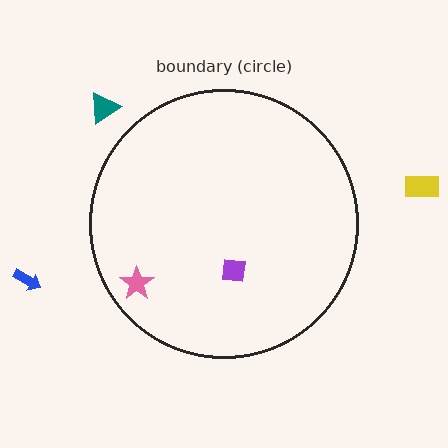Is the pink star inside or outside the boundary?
Inside.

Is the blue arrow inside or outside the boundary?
Outside.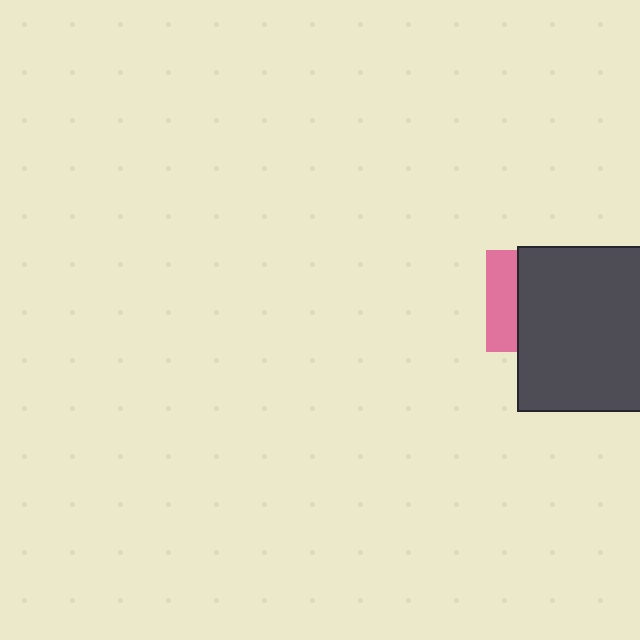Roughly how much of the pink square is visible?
A small part of it is visible (roughly 31%).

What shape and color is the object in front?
The object in front is a dark gray rectangle.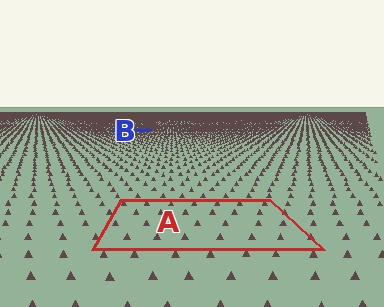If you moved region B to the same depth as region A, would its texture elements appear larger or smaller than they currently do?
They would appear larger. At a closer depth, the same texture elements are projected at a bigger on-screen size.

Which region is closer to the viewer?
Region A is closer. The texture elements there are larger and more spread out.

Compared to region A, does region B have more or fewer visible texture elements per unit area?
Region B has more texture elements per unit area — they are packed more densely because it is farther away.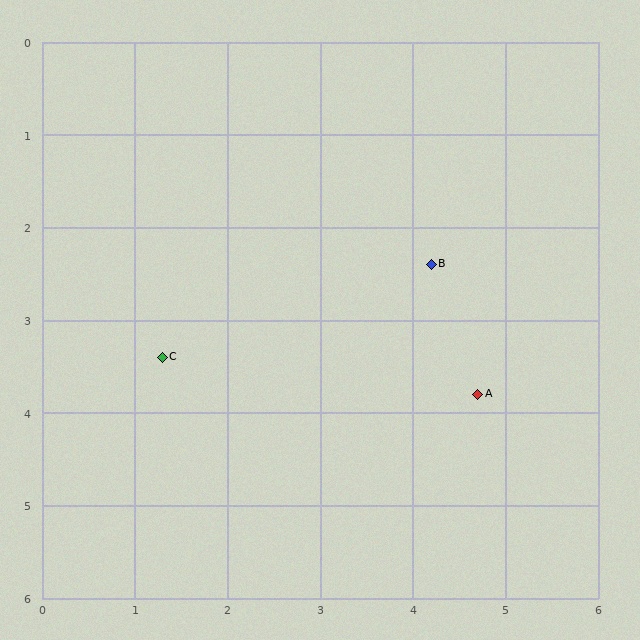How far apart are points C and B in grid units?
Points C and B are about 3.1 grid units apart.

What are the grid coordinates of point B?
Point B is at approximately (4.2, 2.4).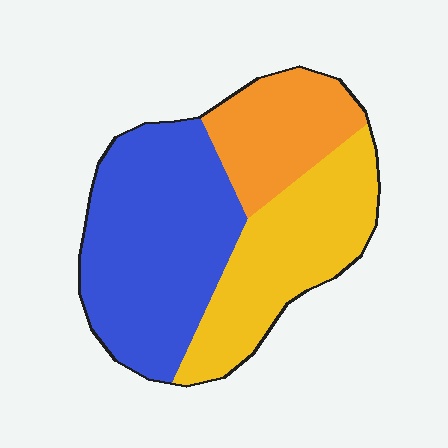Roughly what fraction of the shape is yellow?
Yellow takes up about one third (1/3) of the shape.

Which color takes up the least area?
Orange, at roughly 20%.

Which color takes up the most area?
Blue, at roughly 45%.